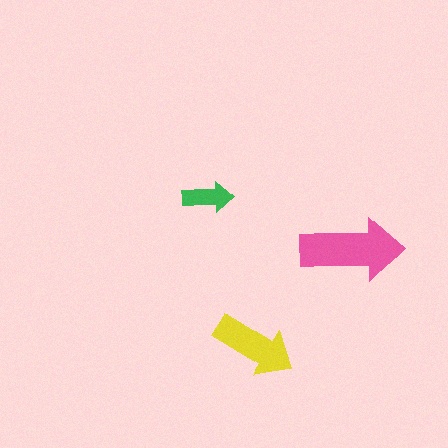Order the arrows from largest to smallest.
the pink one, the yellow one, the green one.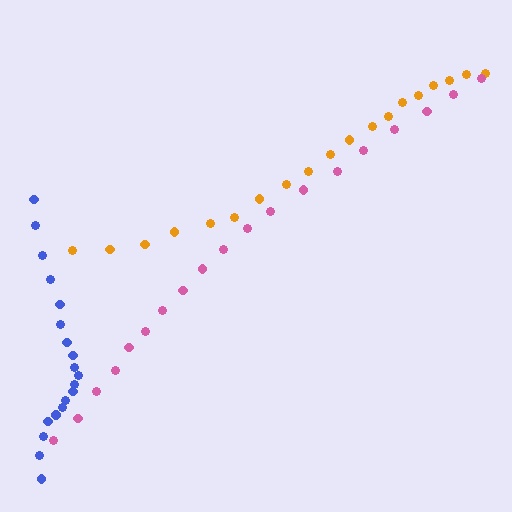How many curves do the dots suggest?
There are 3 distinct paths.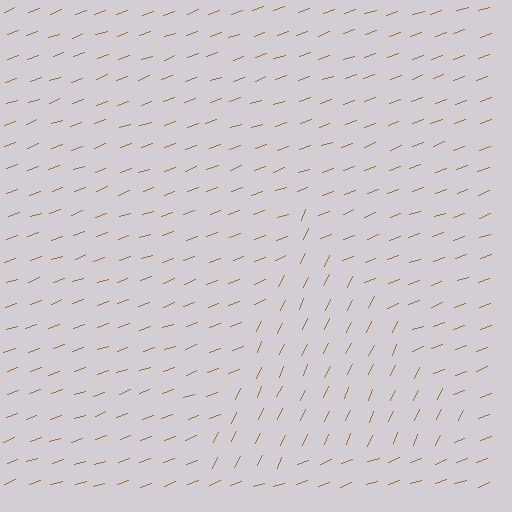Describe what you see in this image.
The image is filled with small brown line segments. A triangle region in the image has lines oriented differently from the surrounding lines, creating a visible texture boundary.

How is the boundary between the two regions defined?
The boundary is defined purely by a change in line orientation (approximately 45 degrees difference). All lines are the same color and thickness.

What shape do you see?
I see a triangle.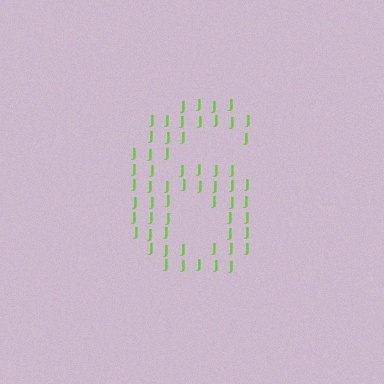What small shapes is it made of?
It is made of small letter J's.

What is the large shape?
The large shape is the digit 6.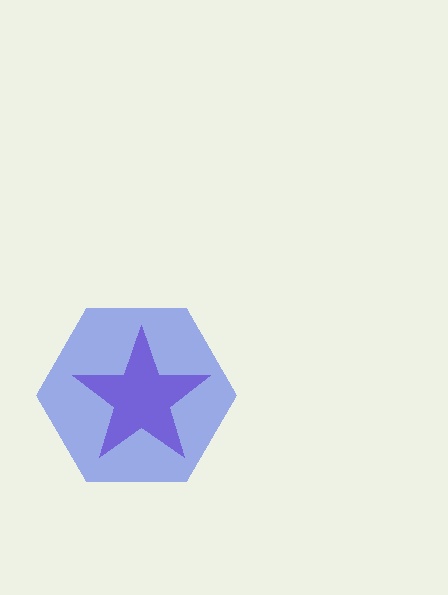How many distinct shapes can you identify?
There are 2 distinct shapes: a purple star, a blue hexagon.